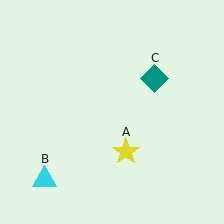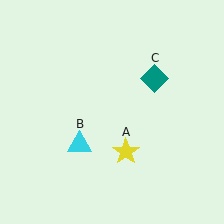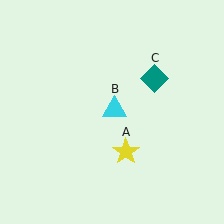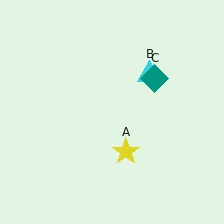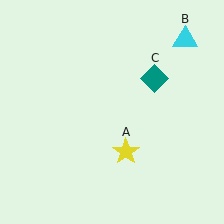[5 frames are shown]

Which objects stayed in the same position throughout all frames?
Yellow star (object A) and teal diamond (object C) remained stationary.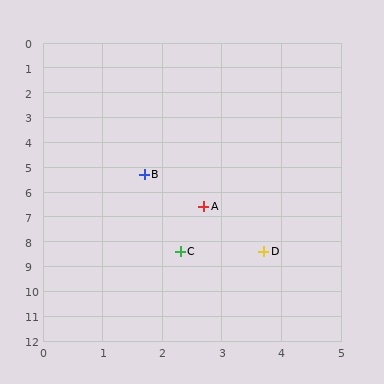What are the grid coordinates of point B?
Point B is at approximately (1.7, 5.3).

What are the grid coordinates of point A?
Point A is at approximately (2.7, 6.6).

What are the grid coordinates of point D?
Point D is at approximately (3.7, 8.4).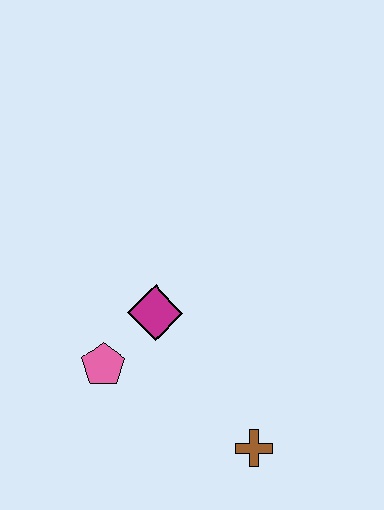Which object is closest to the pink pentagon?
The magenta diamond is closest to the pink pentagon.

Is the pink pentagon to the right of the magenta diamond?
No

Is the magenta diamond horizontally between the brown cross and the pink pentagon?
Yes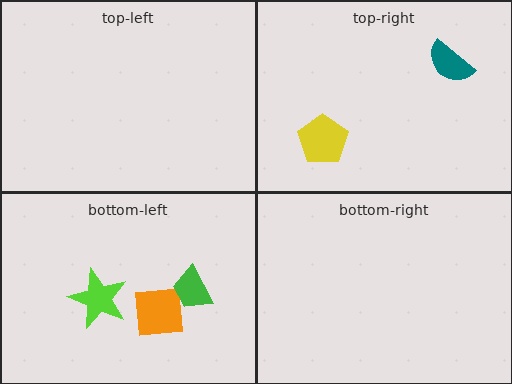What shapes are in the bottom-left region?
The orange square, the lime star, the green trapezoid.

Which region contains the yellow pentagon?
The top-right region.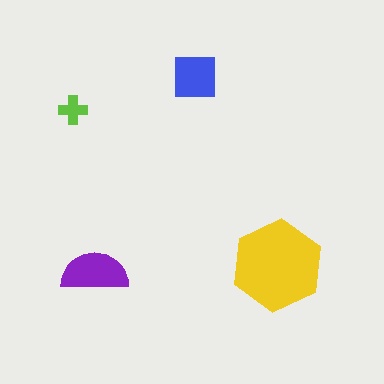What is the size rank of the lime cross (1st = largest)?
4th.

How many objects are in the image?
There are 4 objects in the image.